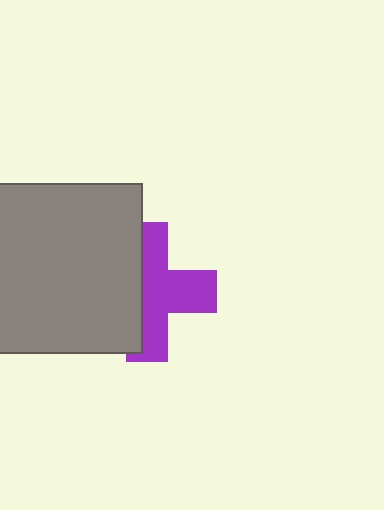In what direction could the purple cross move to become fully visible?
The purple cross could move right. That would shift it out from behind the gray square entirely.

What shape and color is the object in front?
The object in front is a gray square.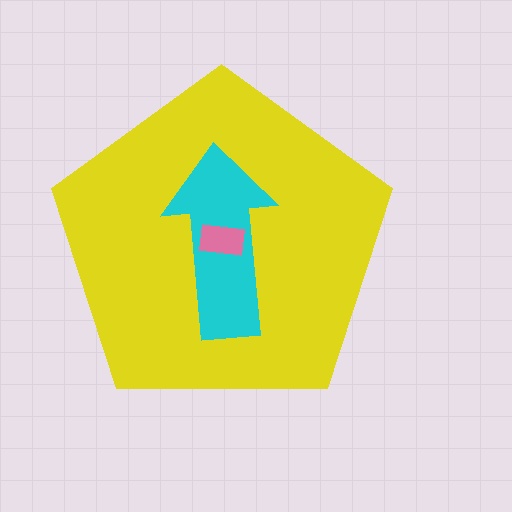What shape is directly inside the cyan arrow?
The pink rectangle.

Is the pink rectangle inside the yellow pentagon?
Yes.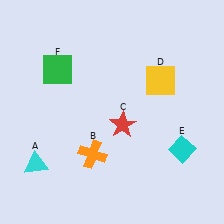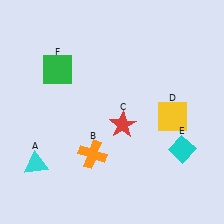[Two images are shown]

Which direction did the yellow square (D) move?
The yellow square (D) moved down.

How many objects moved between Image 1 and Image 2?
1 object moved between the two images.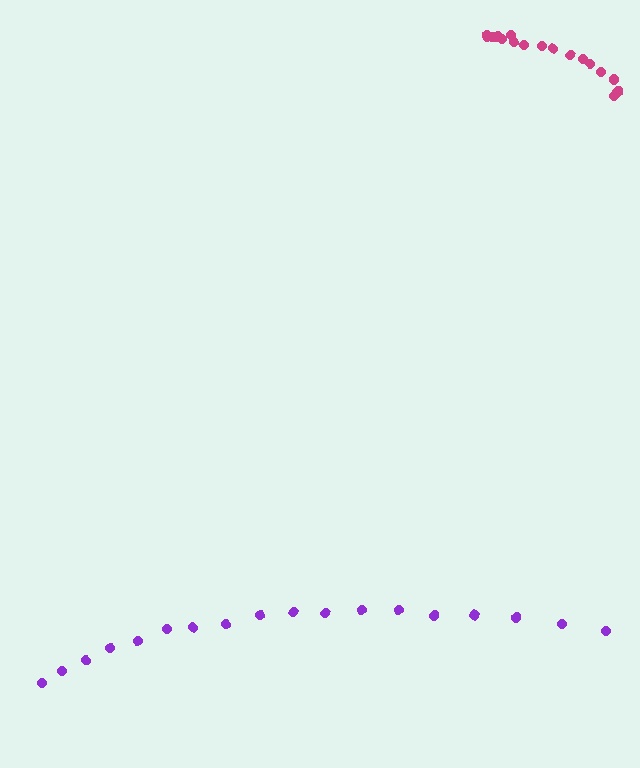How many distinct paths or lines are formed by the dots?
There are 2 distinct paths.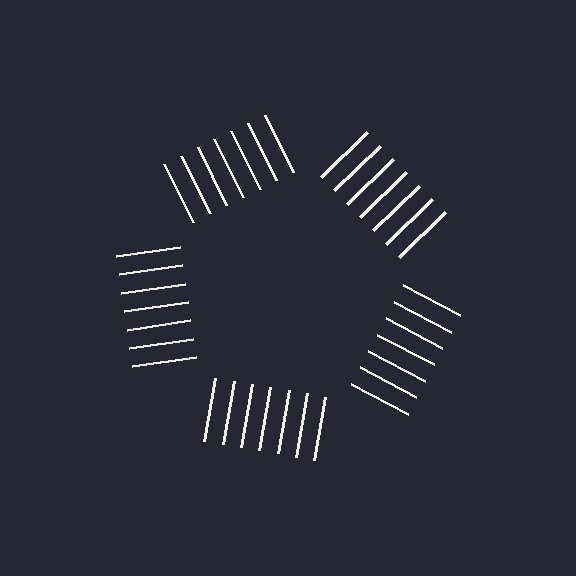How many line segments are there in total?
35 — 7 along each of the 5 edges.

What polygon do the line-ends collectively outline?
An illusory pentagon — the line segments terminate on its edges but no continuous stroke is drawn.